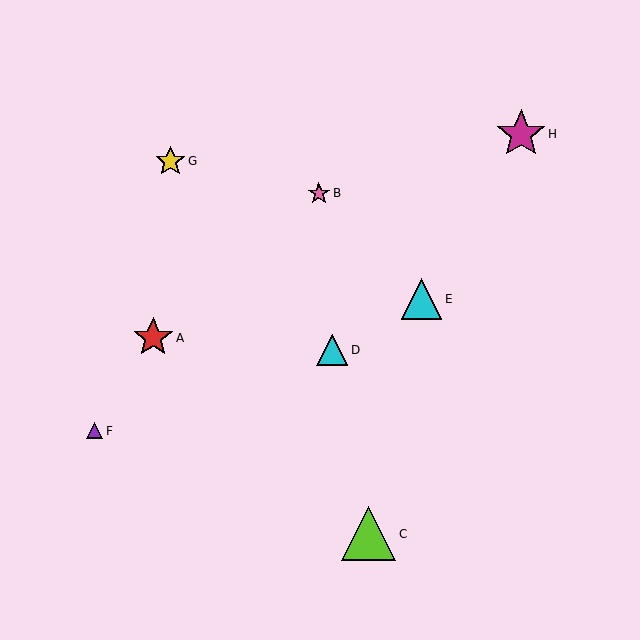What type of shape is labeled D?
Shape D is a cyan triangle.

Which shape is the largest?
The lime triangle (labeled C) is the largest.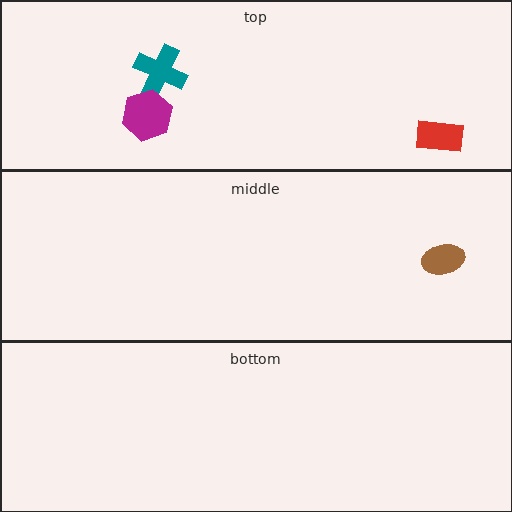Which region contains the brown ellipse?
The middle region.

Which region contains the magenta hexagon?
The top region.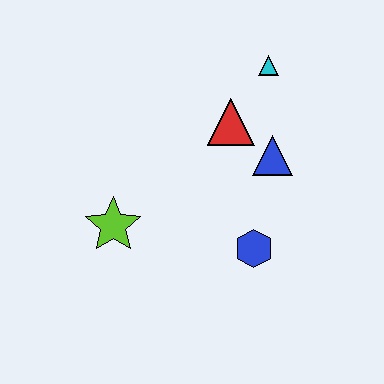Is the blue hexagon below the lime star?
Yes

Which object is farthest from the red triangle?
The lime star is farthest from the red triangle.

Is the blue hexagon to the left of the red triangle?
No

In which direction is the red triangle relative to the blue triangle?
The red triangle is to the left of the blue triangle.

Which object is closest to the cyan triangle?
The red triangle is closest to the cyan triangle.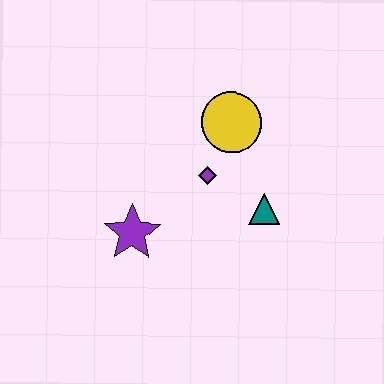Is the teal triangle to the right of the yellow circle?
Yes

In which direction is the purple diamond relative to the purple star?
The purple diamond is to the right of the purple star.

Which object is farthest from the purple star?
The yellow circle is farthest from the purple star.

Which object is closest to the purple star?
The purple diamond is closest to the purple star.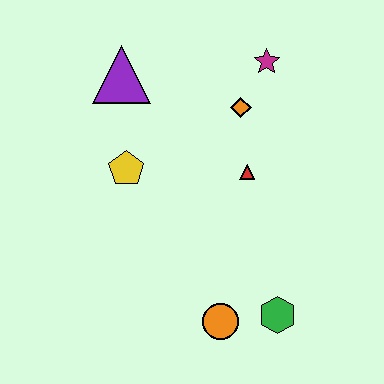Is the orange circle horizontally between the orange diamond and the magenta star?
No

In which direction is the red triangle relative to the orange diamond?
The red triangle is below the orange diamond.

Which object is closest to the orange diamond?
The magenta star is closest to the orange diamond.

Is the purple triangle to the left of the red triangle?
Yes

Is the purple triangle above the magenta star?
No